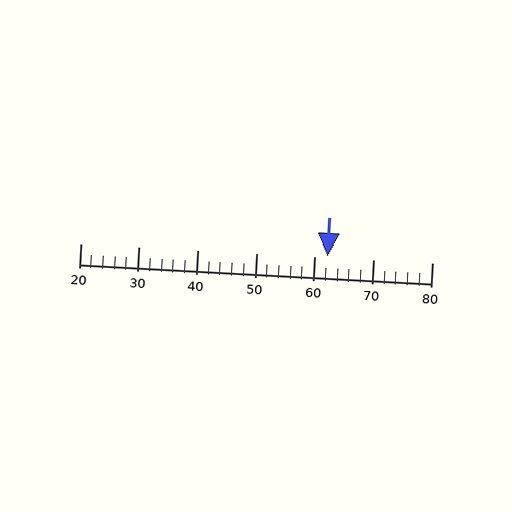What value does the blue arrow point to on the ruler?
The blue arrow points to approximately 62.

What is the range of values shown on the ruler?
The ruler shows values from 20 to 80.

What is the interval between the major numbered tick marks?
The major tick marks are spaced 10 units apart.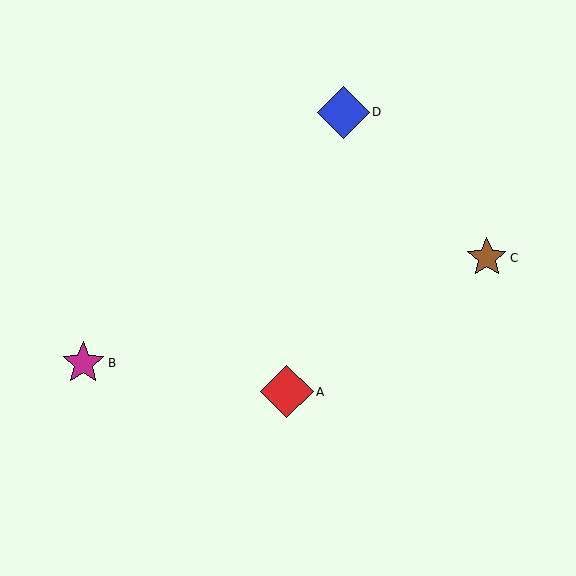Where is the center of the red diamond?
The center of the red diamond is at (287, 392).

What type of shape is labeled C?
Shape C is a brown star.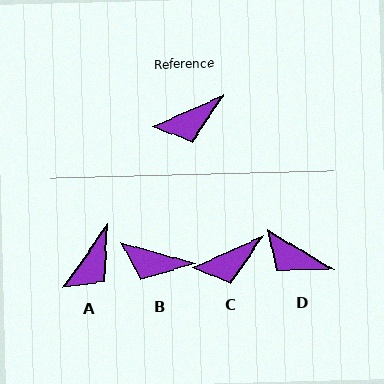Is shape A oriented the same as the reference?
No, it is off by about 32 degrees.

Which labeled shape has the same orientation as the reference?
C.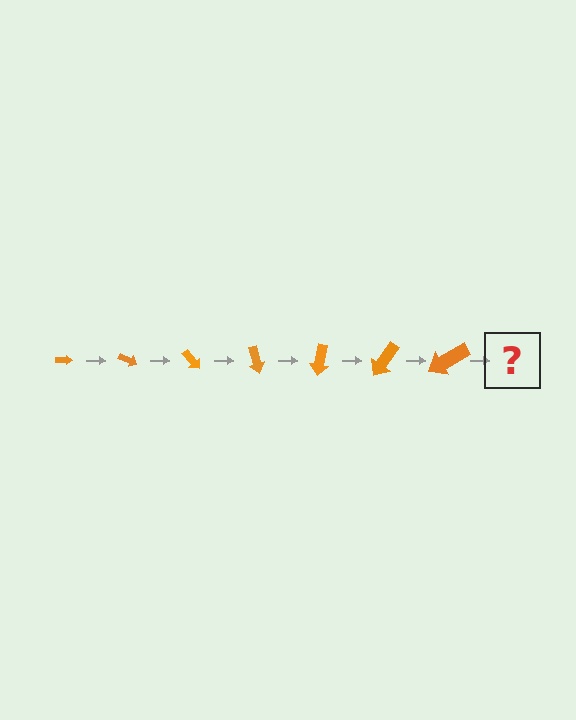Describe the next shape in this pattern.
It should be an arrow, larger than the previous one and rotated 175 degrees from the start.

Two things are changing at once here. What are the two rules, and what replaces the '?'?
The two rules are that the arrow grows larger each step and it rotates 25 degrees each step. The '?' should be an arrow, larger than the previous one and rotated 175 degrees from the start.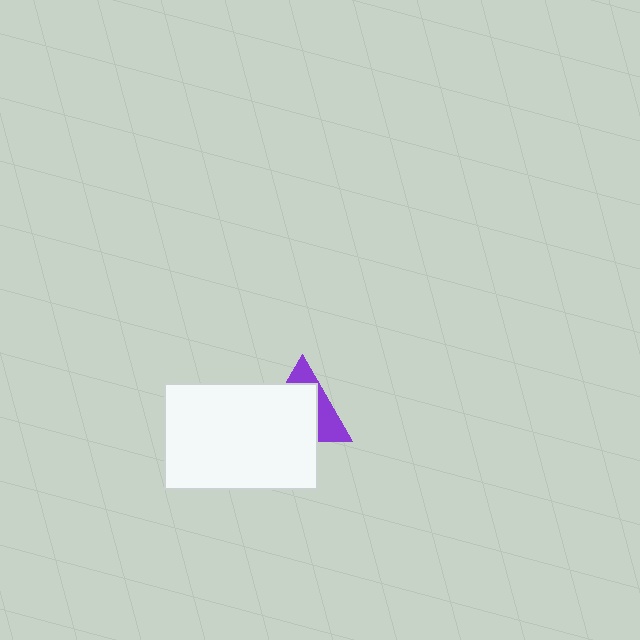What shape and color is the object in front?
The object in front is a white rectangle.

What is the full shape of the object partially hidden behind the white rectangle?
The partially hidden object is a purple triangle.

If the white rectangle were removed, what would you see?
You would see the complete purple triangle.